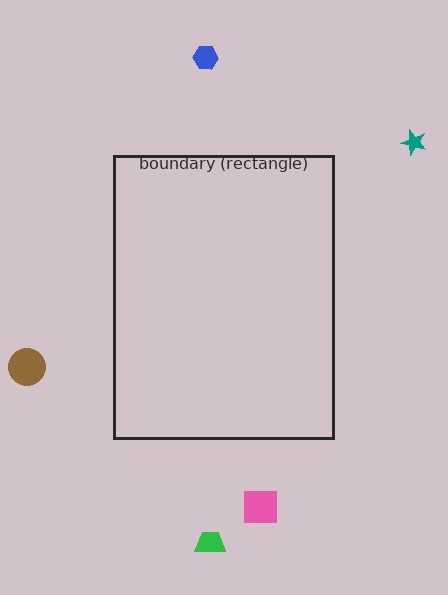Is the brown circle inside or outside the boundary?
Outside.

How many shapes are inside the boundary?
0 inside, 5 outside.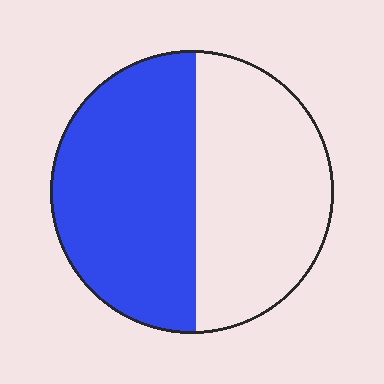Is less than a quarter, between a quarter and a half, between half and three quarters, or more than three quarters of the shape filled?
Between half and three quarters.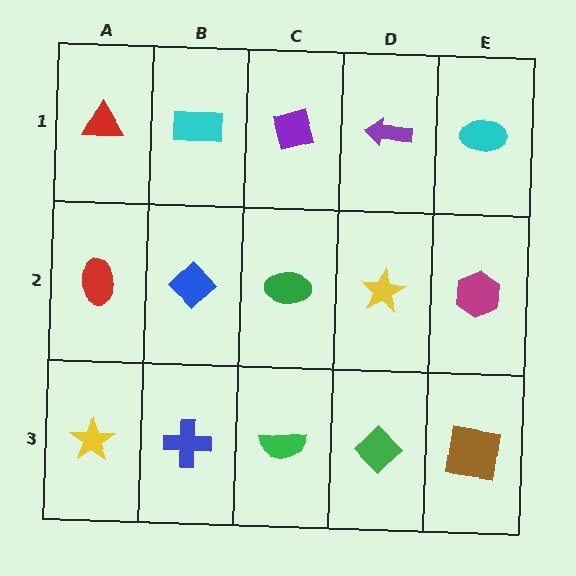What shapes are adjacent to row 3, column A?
A red ellipse (row 2, column A), a blue cross (row 3, column B).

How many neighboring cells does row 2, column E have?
3.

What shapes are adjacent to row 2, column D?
A purple arrow (row 1, column D), a green diamond (row 3, column D), a green ellipse (row 2, column C), a magenta hexagon (row 2, column E).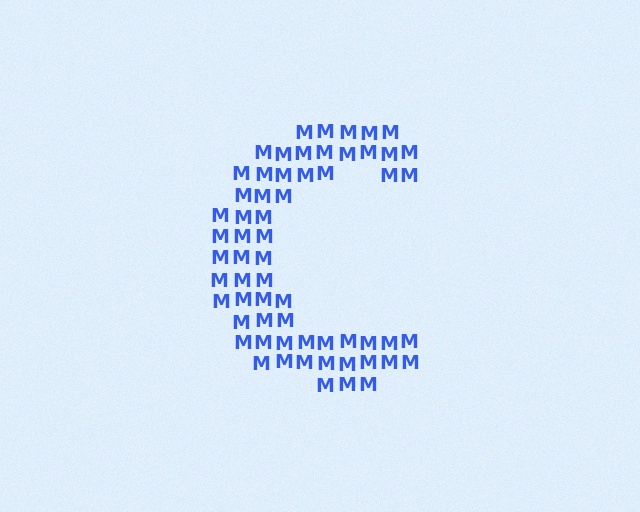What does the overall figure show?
The overall figure shows the letter C.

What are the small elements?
The small elements are letter M's.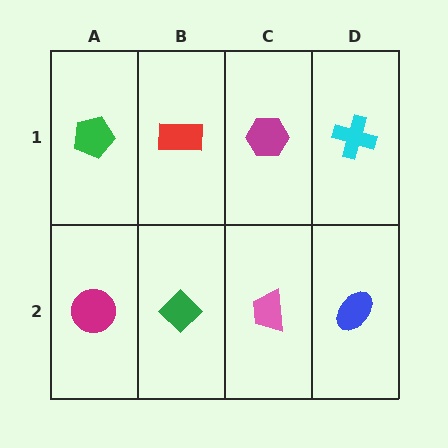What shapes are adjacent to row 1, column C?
A pink trapezoid (row 2, column C), a red rectangle (row 1, column B), a cyan cross (row 1, column D).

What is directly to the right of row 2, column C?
A blue ellipse.